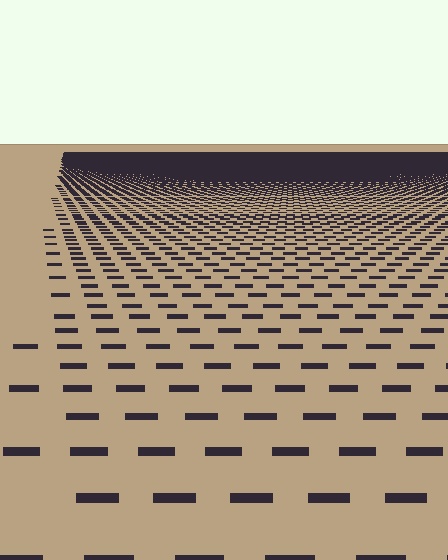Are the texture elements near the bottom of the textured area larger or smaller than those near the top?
Larger. Near the bottom, elements are closer to the viewer and appear at a bigger on-screen size.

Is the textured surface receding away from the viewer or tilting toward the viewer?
The surface is receding away from the viewer. Texture elements get smaller and denser toward the top.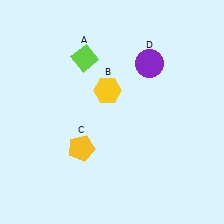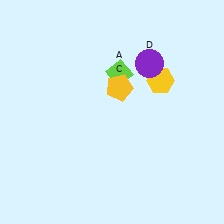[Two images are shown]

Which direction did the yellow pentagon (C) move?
The yellow pentagon (C) moved up.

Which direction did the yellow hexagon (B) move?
The yellow hexagon (B) moved right.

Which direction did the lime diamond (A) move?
The lime diamond (A) moved right.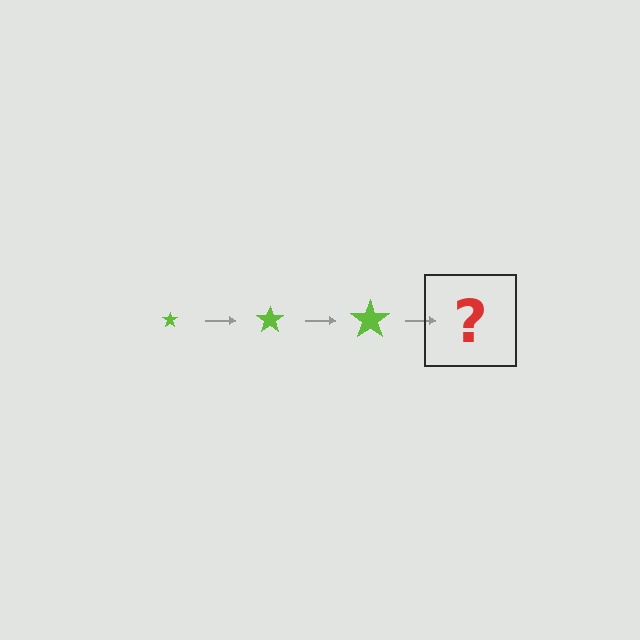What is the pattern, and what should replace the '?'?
The pattern is that the star gets progressively larger each step. The '?' should be a lime star, larger than the previous one.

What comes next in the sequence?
The next element should be a lime star, larger than the previous one.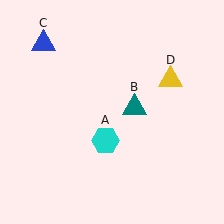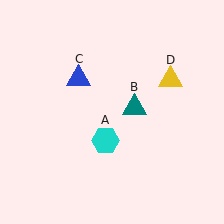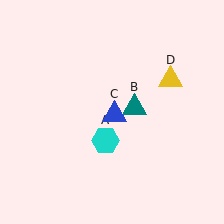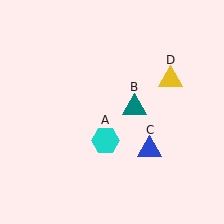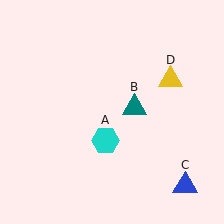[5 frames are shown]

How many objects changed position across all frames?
1 object changed position: blue triangle (object C).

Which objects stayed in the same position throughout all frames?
Cyan hexagon (object A) and teal triangle (object B) and yellow triangle (object D) remained stationary.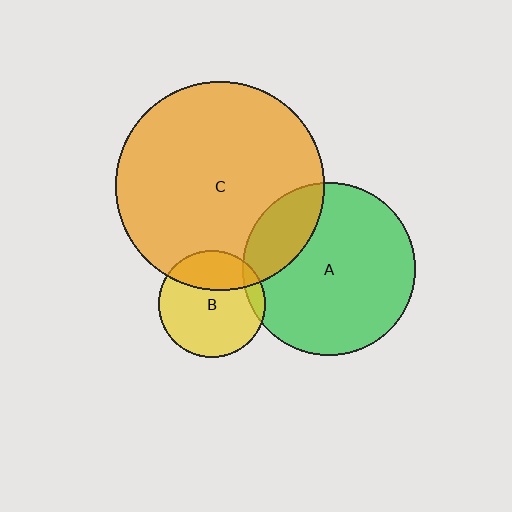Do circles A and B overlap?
Yes.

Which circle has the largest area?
Circle C (orange).